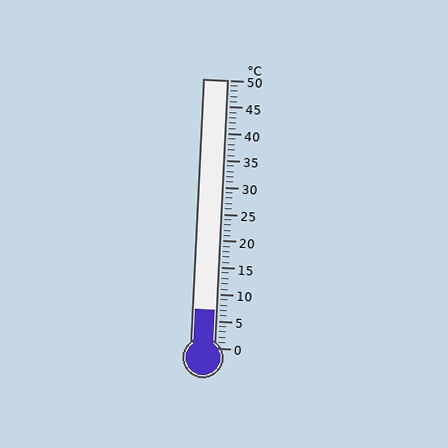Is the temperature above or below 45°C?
The temperature is below 45°C.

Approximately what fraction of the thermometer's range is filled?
The thermometer is filled to approximately 15% of its range.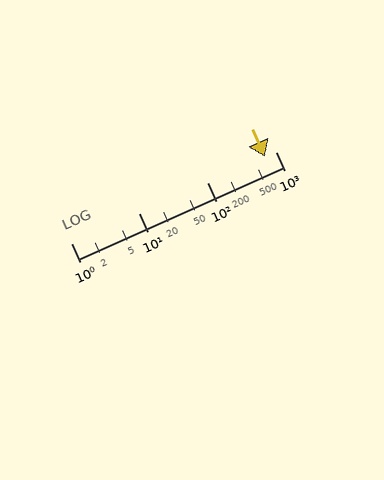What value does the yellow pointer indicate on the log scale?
The pointer indicates approximately 710.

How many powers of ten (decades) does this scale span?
The scale spans 3 decades, from 1 to 1000.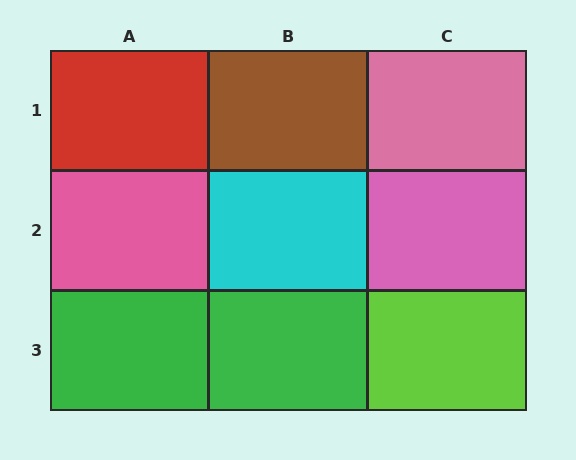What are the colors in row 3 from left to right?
Green, green, lime.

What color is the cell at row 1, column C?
Pink.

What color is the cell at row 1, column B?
Brown.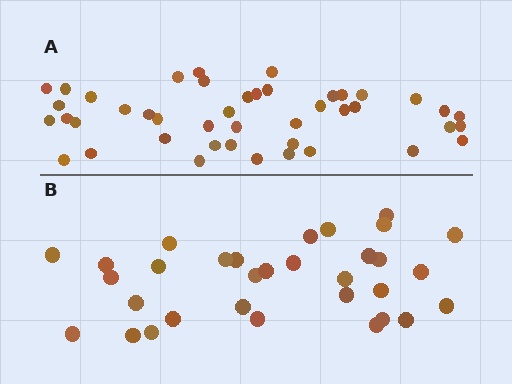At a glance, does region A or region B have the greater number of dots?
Region A (the top region) has more dots.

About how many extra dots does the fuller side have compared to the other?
Region A has roughly 12 or so more dots than region B.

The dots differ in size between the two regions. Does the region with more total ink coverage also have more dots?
No. Region B has more total ink coverage because its dots are larger, but region A actually contains more individual dots. Total area can be misleading — the number of items is what matters here.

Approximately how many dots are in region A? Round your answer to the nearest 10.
About 40 dots. (The exact count is 44, which rounds to 40.)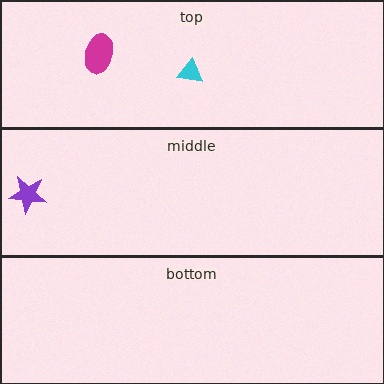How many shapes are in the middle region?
1.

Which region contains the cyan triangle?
The top region.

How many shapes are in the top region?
2.